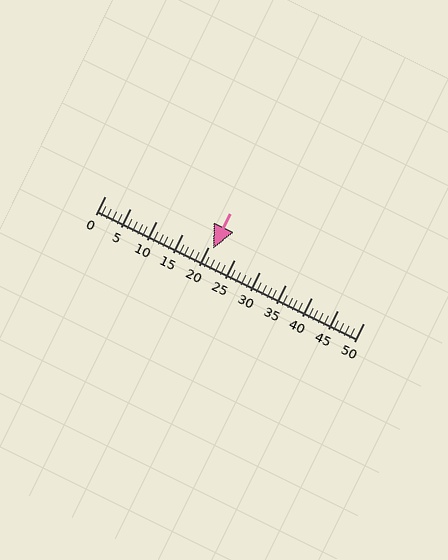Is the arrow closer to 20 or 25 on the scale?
The arrow is closer to 20.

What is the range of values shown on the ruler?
The ruler shows values from 0 to 50.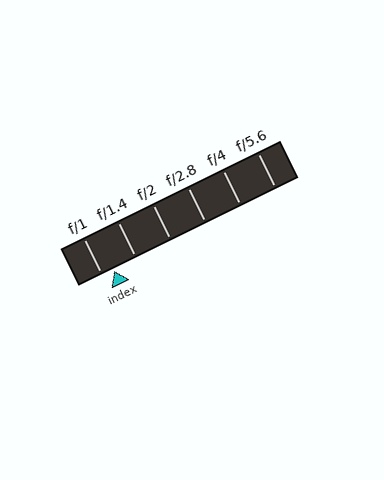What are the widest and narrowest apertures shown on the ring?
The widest aperture shown is f/1 and the narrowest is f/5.6.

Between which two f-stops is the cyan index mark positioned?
The index mark is between f/1 and f/1.4.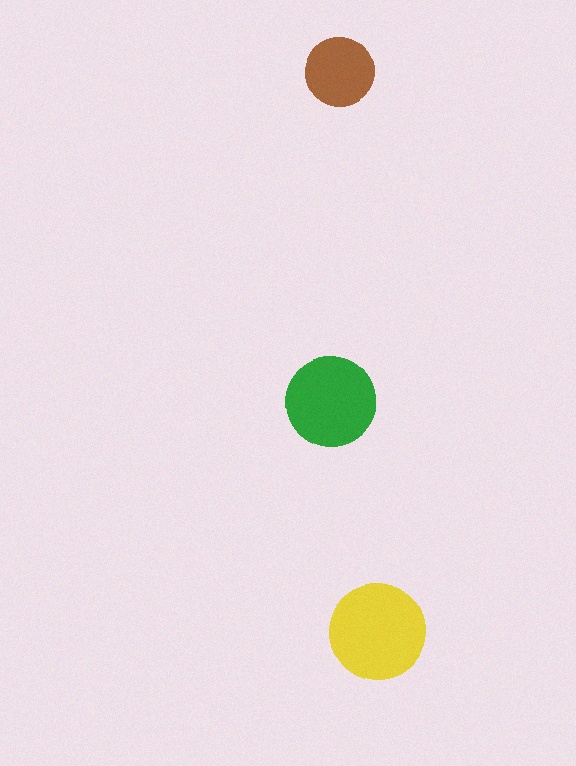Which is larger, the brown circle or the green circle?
The green one.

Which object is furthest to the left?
The green circle is leftmost.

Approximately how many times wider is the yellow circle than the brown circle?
About 1.5 times wider.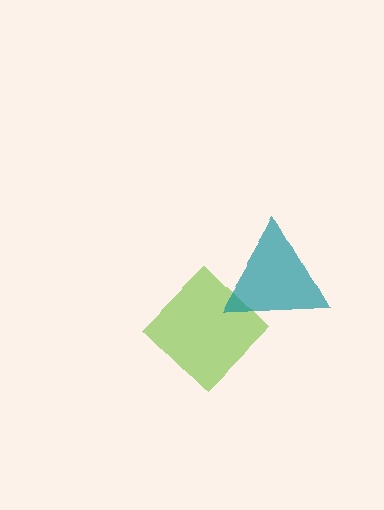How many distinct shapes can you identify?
There are 2 distinct shapes: a lime diamond, a teal triangle.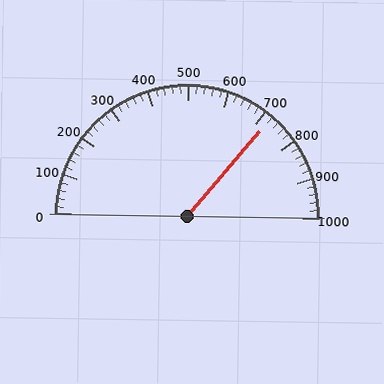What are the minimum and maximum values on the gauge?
The gauge ranges from 0 to 1000.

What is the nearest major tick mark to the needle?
The nearest major tick mark is 700.